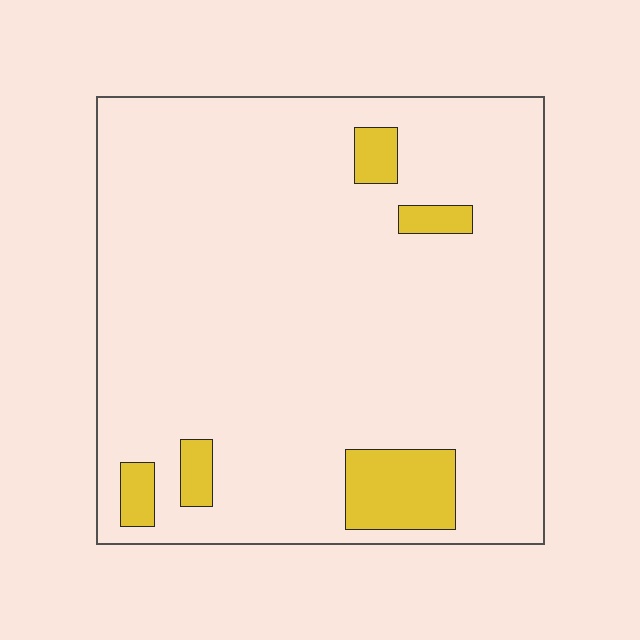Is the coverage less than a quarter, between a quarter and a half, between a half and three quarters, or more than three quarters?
Less than a quarter.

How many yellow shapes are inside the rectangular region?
5.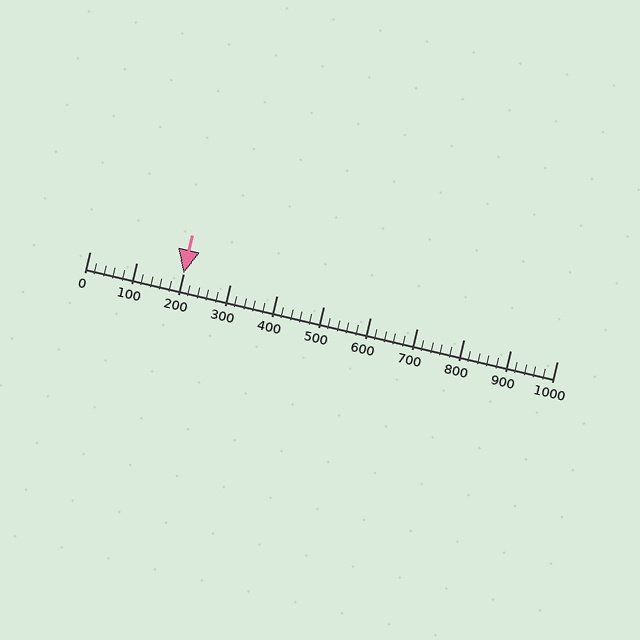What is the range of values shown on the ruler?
The ruler shows values from 0 to 1000.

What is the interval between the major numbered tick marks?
The major tick marks are spaced 100 units apart.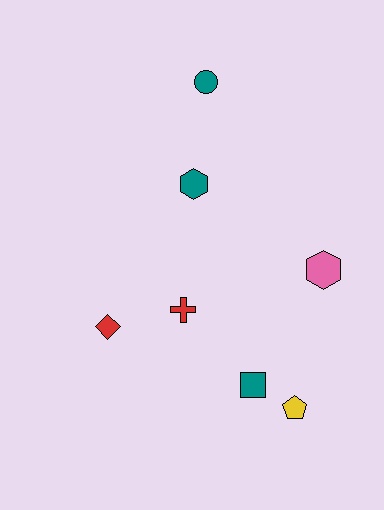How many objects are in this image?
There are 7 objects.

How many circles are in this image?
There is 1 circle.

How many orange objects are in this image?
There are no orange objects.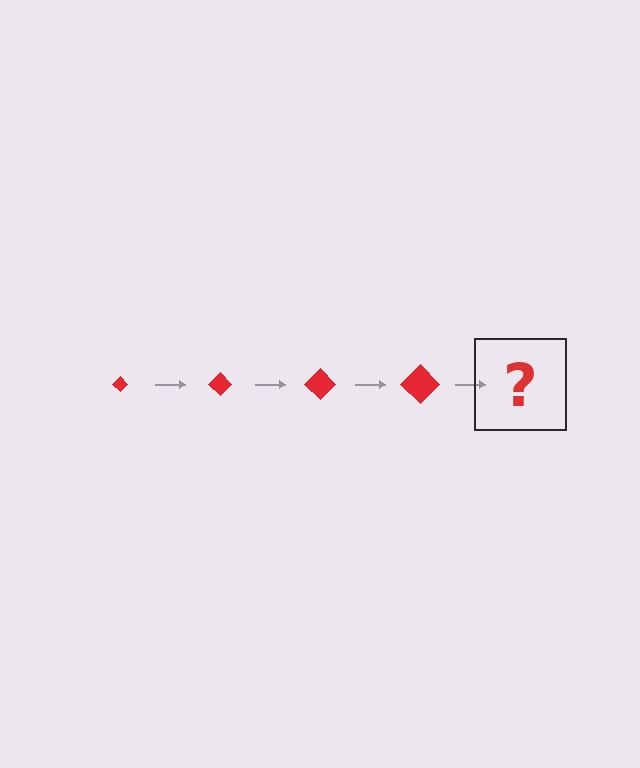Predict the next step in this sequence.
The next step is a red diamond, larger than the previous one.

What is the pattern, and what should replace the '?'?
The pattern is that the diamond gets progressively larger each step. The '?' should be a red diamond, larger than the previous one.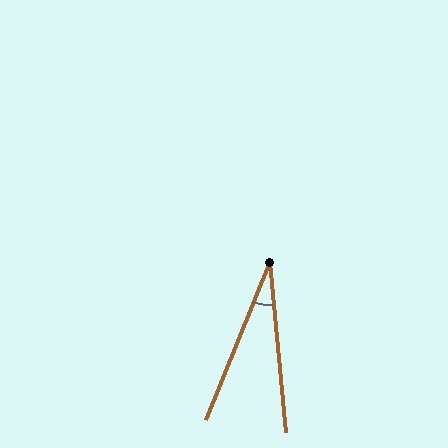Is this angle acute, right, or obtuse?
It is acute.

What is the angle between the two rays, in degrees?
Approximately 28 degrees.